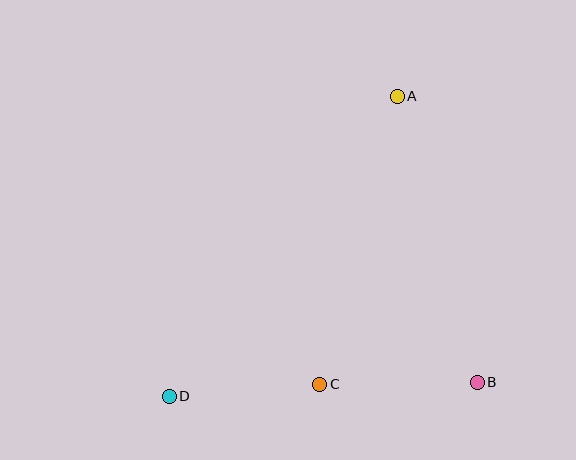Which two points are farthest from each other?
Points A and D are farthest from each other.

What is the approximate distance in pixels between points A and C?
The distance between A and C is approximately 298 pixels.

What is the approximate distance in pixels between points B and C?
The distance between B and C is approximately 158 pixels.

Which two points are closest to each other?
Points C and D are closest to each other.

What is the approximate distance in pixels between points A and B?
The distance between A and B is approximately 297 pixels.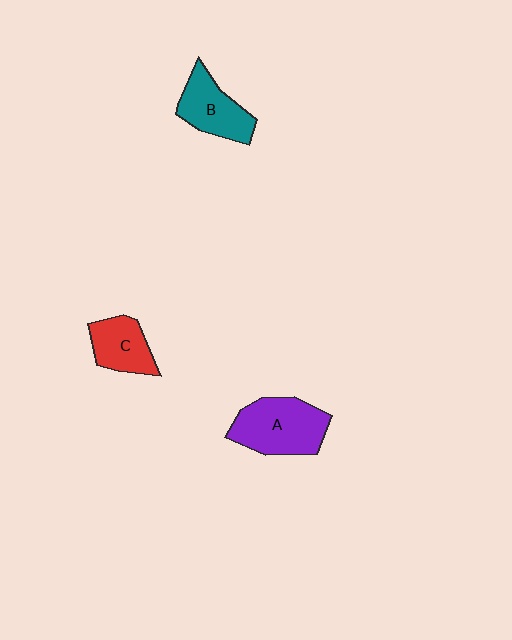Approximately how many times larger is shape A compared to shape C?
Approximately 1.6 times.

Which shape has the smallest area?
Shape C (red).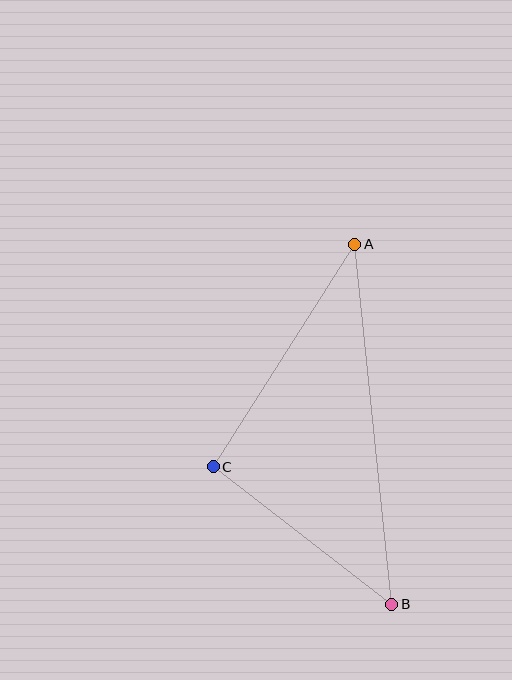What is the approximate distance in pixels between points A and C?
The distance between A and C is approximately 264 pixels.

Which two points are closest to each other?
Points B and C are closest to each other.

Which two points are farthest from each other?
Points A and B are farthest from each other.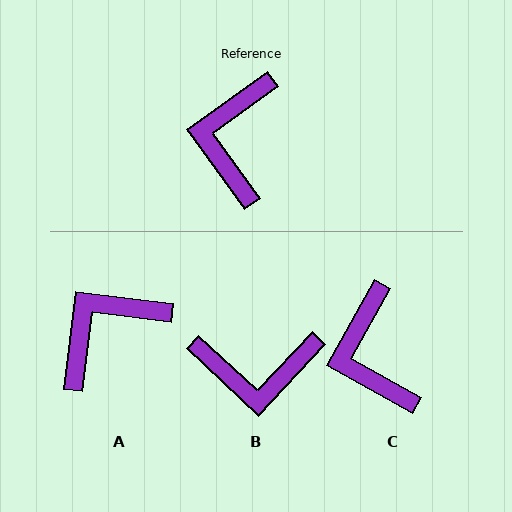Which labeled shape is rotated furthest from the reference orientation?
B, about 101 degrees away.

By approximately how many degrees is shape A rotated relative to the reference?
Approximately 43 degrees clockwise.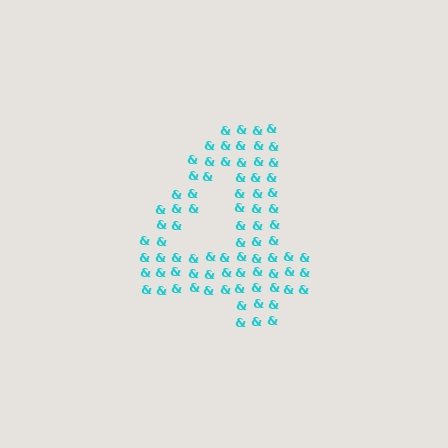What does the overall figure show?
The overall figure shows the digit 4.